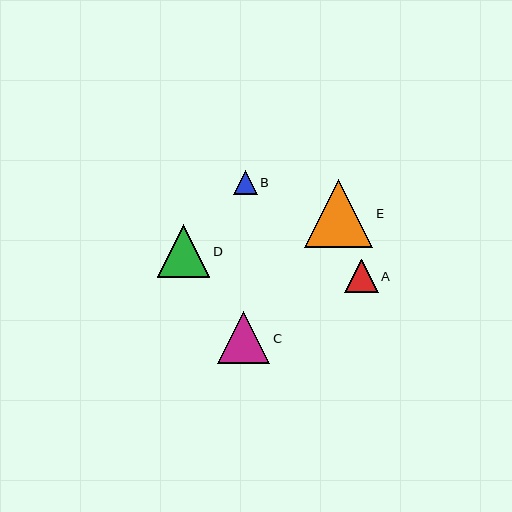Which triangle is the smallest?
Triangle B is the smallest with a size of approximately 24 pixels.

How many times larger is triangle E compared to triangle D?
Triangle E is approximately 1.3 times the size of triangle D.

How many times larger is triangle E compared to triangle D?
Triangle E is approximately 1.3 times the size of triangle D.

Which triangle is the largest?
Triangle E is the largest with a size of approximately 68 pixels.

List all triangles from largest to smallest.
From largest to smallest: E, D, C, A, B.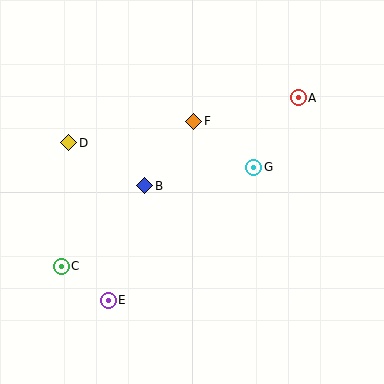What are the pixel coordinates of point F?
Point F is at (194, 121).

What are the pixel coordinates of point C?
Point C is at (61, 266).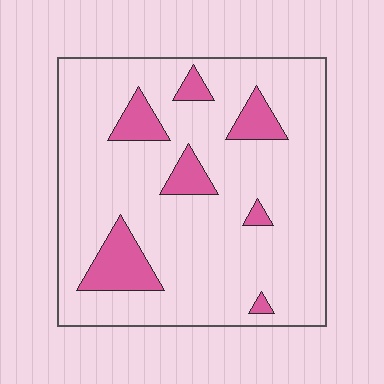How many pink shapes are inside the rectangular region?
7.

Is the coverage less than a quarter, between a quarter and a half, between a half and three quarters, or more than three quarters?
Less than a quarter.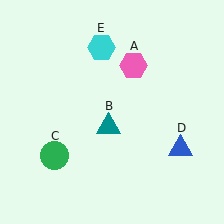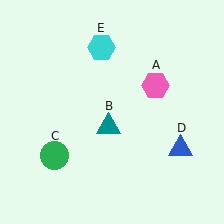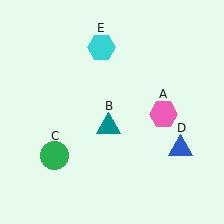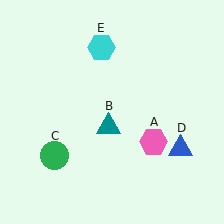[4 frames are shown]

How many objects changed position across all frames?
1 object changed position: pink hexagon (object A).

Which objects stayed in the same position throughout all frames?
Teal triangle (object B) and green circle (object C) and blue triangle (object D) and cyan hexagon (object E) remained stationary.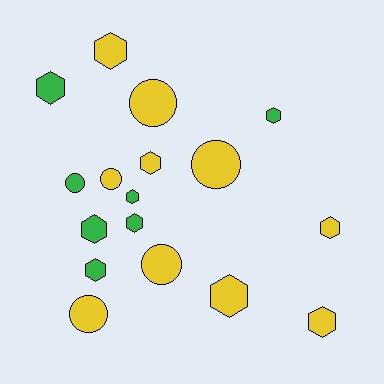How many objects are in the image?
There are 17 objects.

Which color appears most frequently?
Yellow, with 10 objects.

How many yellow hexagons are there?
There are 5 yellow hexagons.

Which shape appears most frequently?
Hexagon, with 11 objects.